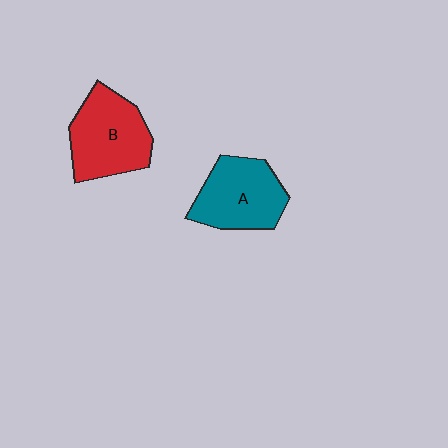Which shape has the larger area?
Shape B (red).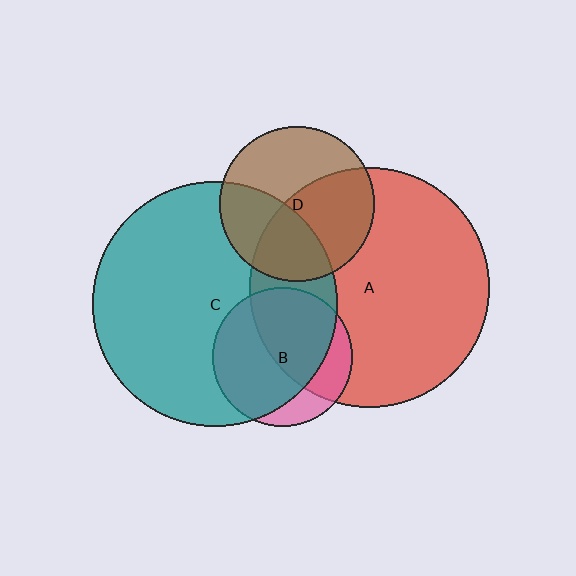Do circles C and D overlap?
Yes.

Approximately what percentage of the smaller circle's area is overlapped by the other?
Approximately 40%.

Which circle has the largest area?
Circle C (teal).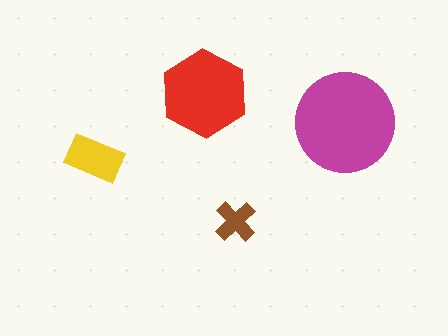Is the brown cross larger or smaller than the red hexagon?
Smaller.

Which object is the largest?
The magenta circle.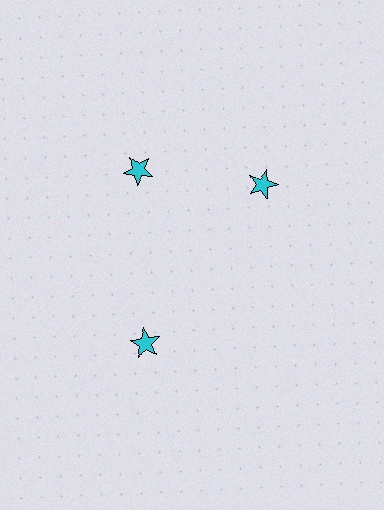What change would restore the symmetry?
The symmetry would be restored by rotating it back into even spacing with its neighbors so that all 3 stars sit at equal angles and equal distance from the center.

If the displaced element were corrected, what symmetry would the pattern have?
It would have 3-fold rotational symmetry — the pattern would map onto itself every 120 degrees.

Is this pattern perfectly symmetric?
No. The 3 cyan stars are arranged in a ring, but one element near the 3 o'clock position is rotated out of alignment along the ring, breaking the 3-fold rotational symmetry.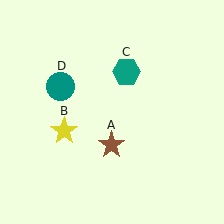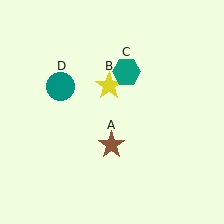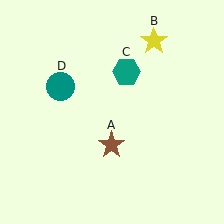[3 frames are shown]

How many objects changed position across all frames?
1 object changed position: yellow star (object B).